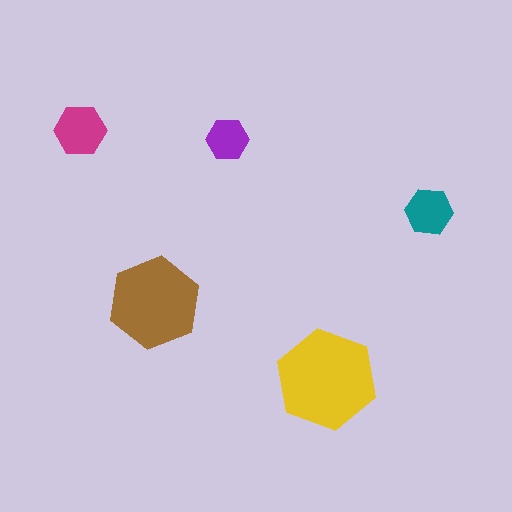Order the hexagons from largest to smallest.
the yellow one, the brown one, the magenta one, the teal one, the purple one.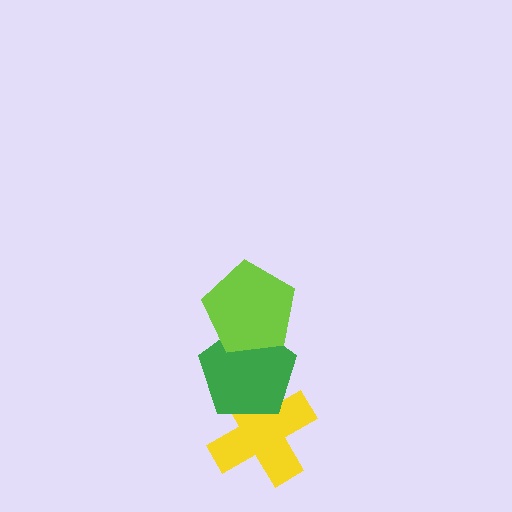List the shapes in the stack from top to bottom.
From top to bottom: the lime pentagon, the green pentagon, the yellow cross.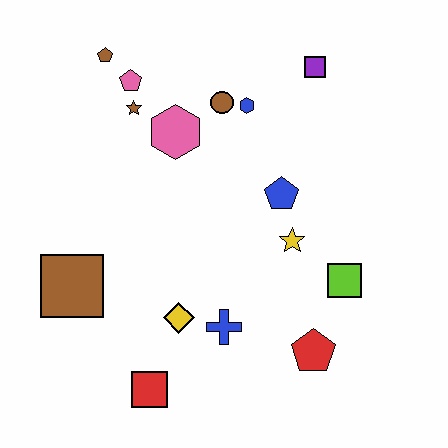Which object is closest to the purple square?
The blue hexagon is closest to the purple square.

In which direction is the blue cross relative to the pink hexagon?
The blue cross is below the pink hexagon.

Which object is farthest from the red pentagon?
The brown pentagon is farthest from the red pentagon.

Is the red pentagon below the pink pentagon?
Yes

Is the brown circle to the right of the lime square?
No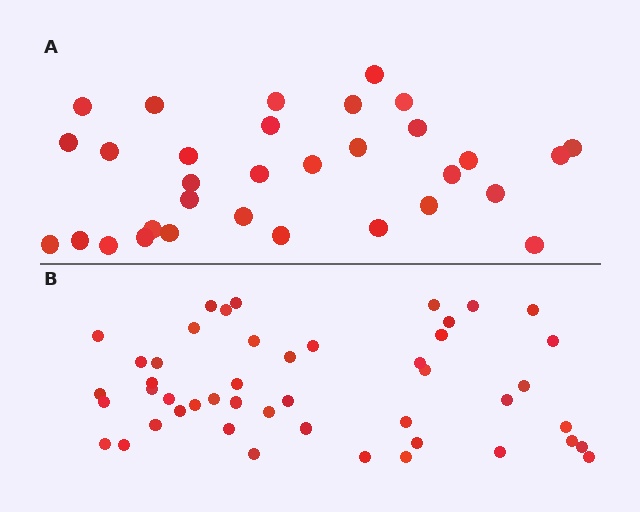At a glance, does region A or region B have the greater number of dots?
Region B (the bottom region) has more dots.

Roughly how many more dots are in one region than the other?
Region B has approximately 15 more dots than region A.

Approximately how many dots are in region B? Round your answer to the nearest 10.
About 50 dots. (The exact count is 47, which rounds to 50.)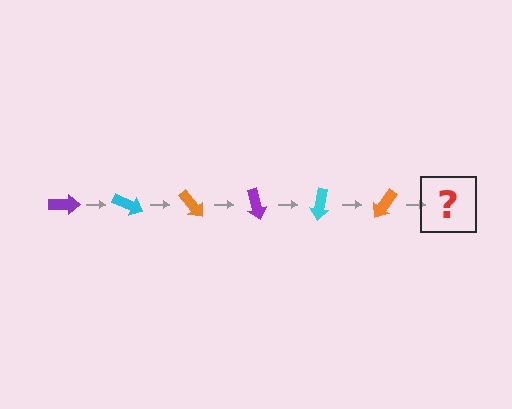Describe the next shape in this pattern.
It should be a purple arrow, rotated 150 degrees from the start.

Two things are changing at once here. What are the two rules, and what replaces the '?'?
The two rules are that it rotates 25 degrees each step and the color cycles through purple, cyan, and orange. The '?' should be a purple arrow, rotated 150 degrees from the start.